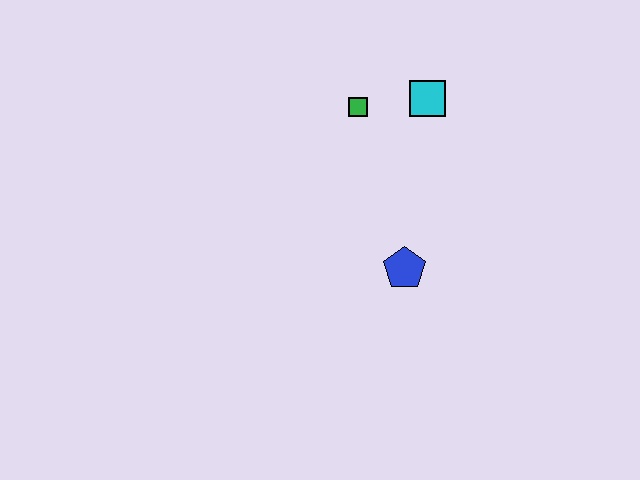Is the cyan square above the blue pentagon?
Yes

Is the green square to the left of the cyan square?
Yes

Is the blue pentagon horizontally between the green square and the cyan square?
Yes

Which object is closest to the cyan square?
The green square is closest to the cyan square.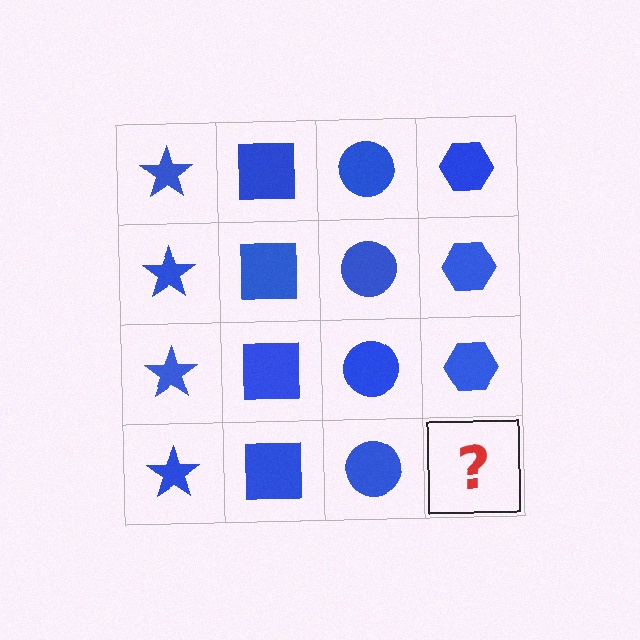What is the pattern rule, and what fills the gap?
The rule is that each column has a consistent shape. The gap should be filled with a blue hexagon.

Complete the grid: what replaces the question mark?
The question mark should be replaced with a blue hexagon.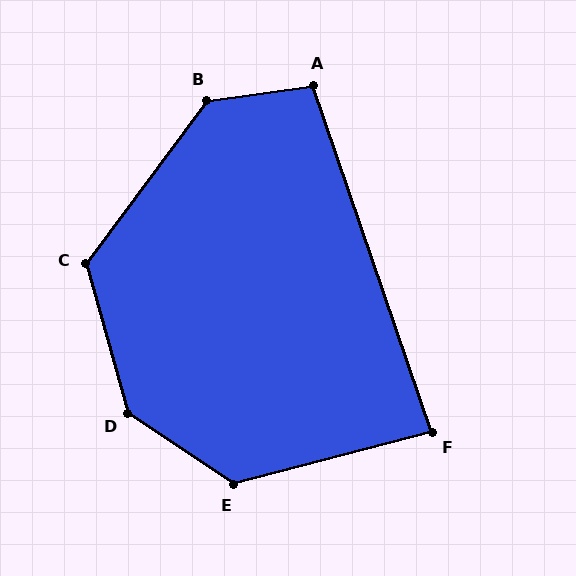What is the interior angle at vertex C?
Approximately 128 degrees (obtuse).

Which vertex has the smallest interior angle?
F, at approximately 86 degrees.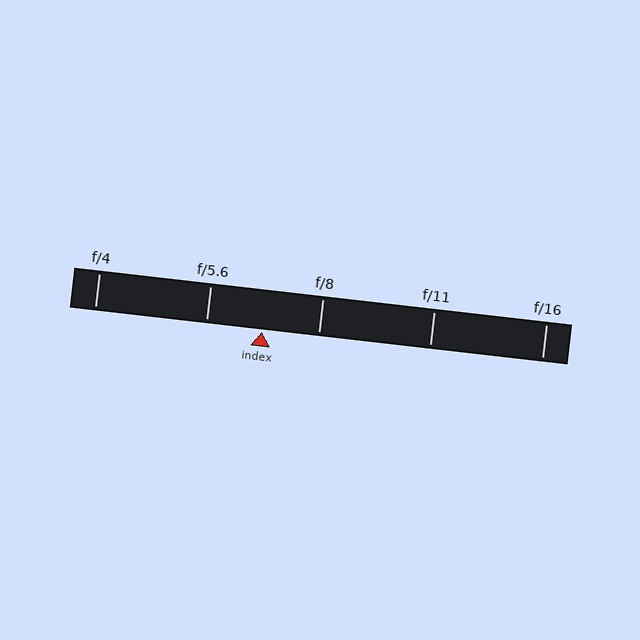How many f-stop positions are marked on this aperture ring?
There are 5 f-stop positions marked.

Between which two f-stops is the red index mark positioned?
The index mark is between f/5.6 and f/8.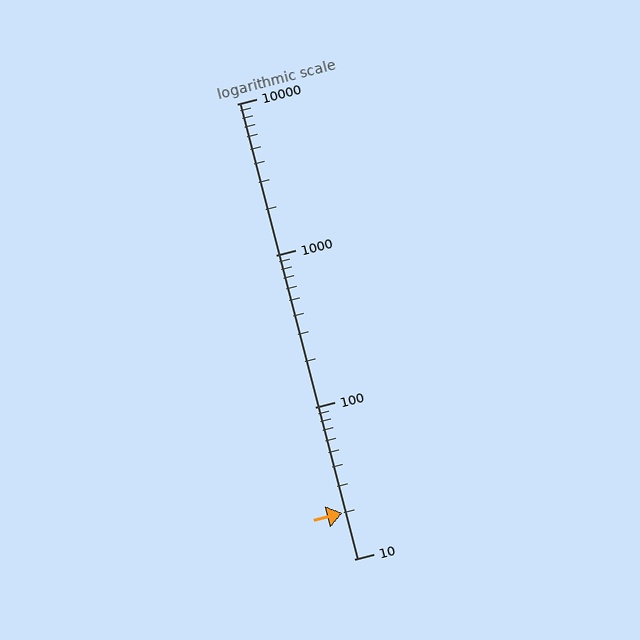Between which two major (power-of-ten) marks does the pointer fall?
The pointer is between 10 and 100.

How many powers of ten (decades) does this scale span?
The scale spans 3 decades, from 10 to 10000.